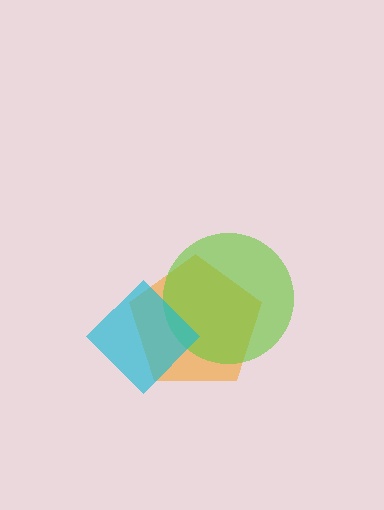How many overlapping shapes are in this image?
There are 3 overlapping shapes in the image.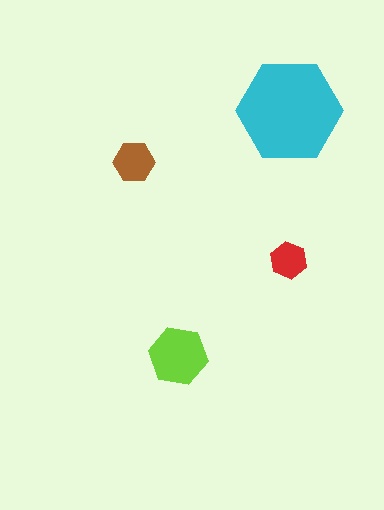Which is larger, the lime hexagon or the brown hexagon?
The lime one.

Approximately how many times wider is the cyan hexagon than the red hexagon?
About 3 times wider.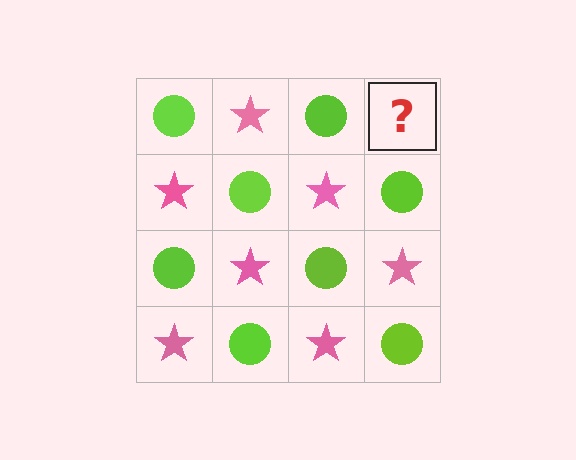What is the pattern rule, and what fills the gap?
The rule is that it alternates lime circle and pink star in a checkerboard pattern. The gap should be filled with a pink star.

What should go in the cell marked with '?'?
The missing cell should contain a pink star.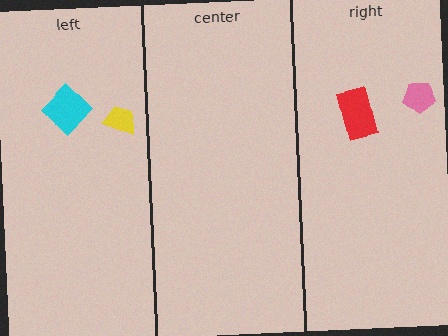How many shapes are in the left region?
2.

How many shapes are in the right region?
2.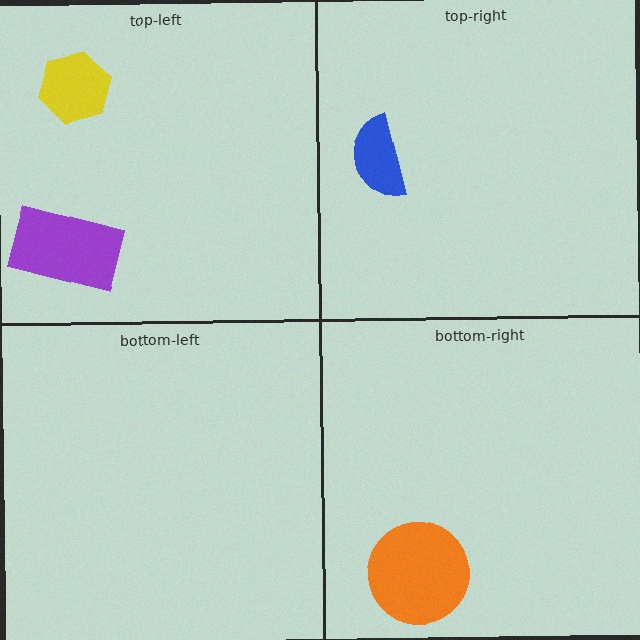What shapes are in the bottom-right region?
The orange circle.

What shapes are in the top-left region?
The yellow hexagon, the purple rectangle.